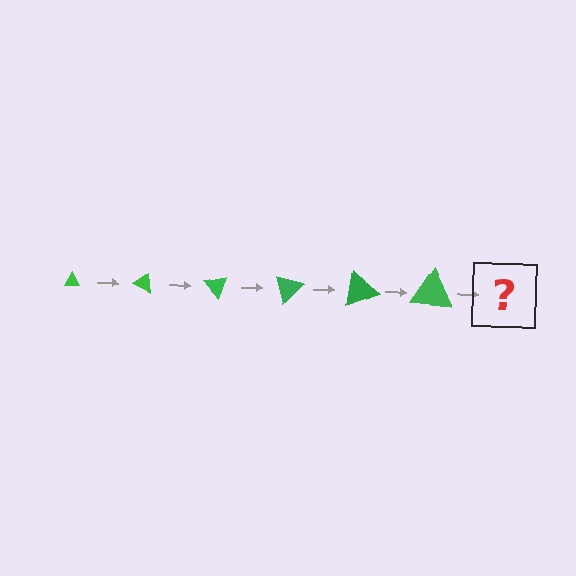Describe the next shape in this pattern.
It should be a triangle, larger than the previous one and rotated 150 degrees from the start.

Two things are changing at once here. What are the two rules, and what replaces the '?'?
The two rules are that the triangle grows larger each step and it rotates 25 degrees each step. The '?' should be a triangle, larger than the previous one and rotated 150 degrees from the start.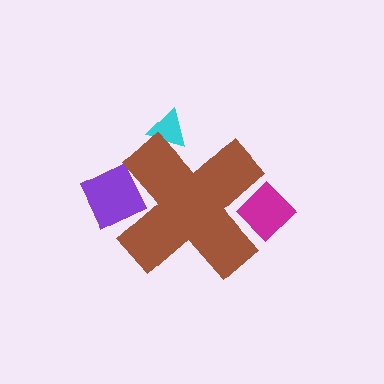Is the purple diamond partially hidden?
Yes, the purple diamond is partially hidden behind the brown cross.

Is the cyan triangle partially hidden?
Yes, the cyan triangle is partially hidden behind the brown cross.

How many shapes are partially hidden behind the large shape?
3 shapes are partially hidden.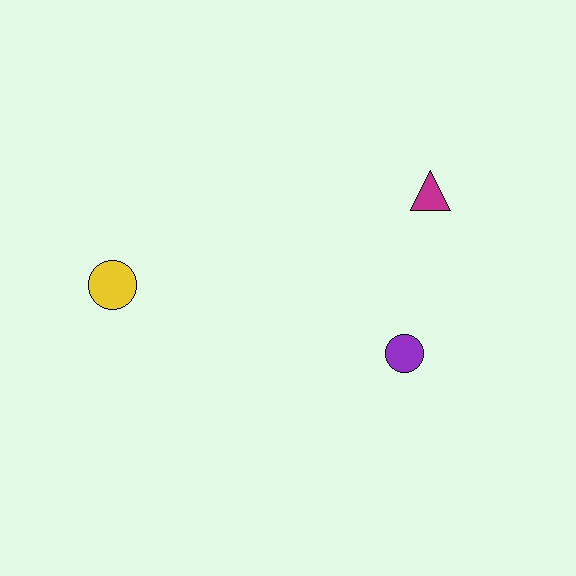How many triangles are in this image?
There is 1 triangle.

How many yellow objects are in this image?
There is 1 yellow object.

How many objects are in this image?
There are 3 objects.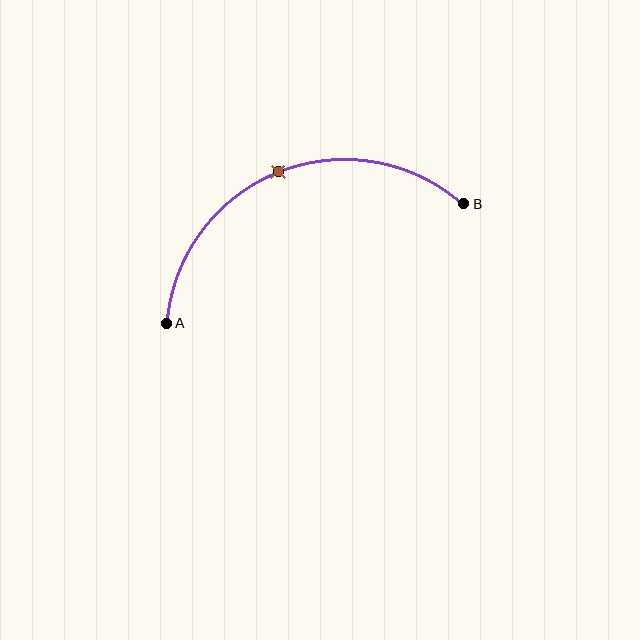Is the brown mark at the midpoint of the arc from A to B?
Yes. The brown mark lies on the arc at equal arc-length from both A and B — it is the arc midpoint.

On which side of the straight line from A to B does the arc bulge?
The arc bulges above the straight line connecting A and B.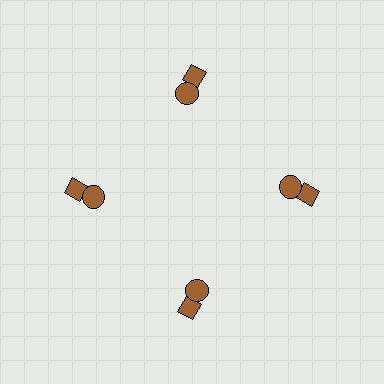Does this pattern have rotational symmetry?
Yes, this pattern has 4-fold rotational symmetry. It looks the same after rotating 90 degrees around the center.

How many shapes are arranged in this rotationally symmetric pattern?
There are 8 shapes, arranged in 4 groups of 2.